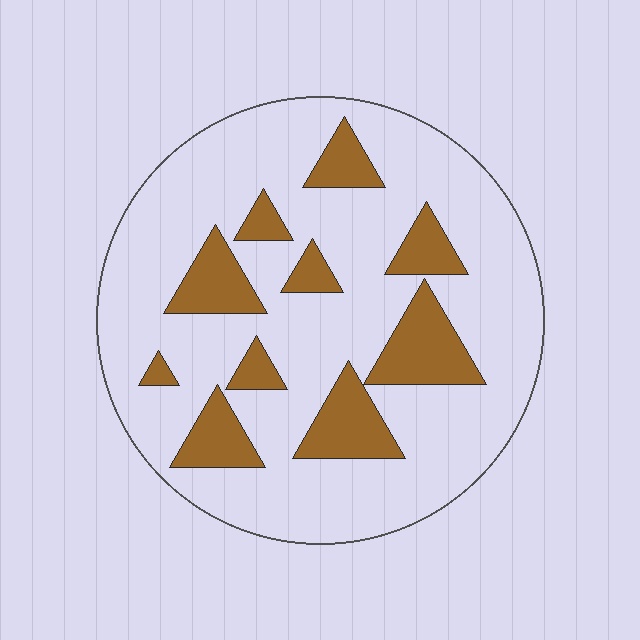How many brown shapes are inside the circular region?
10.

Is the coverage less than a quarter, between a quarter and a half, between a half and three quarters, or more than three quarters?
Less than a quarter.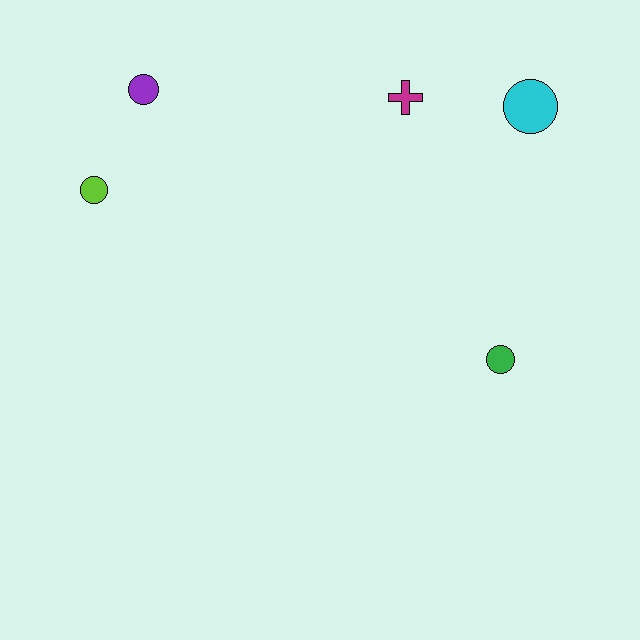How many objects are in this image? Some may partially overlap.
There are 5 objects.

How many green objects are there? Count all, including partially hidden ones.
There is 1 green object.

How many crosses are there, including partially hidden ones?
There is 1 cross.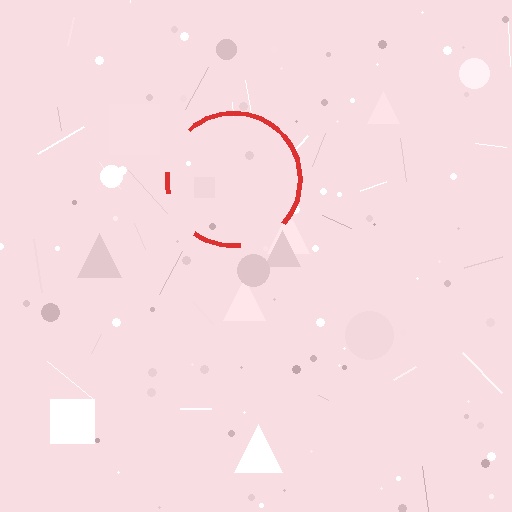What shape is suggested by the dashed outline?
The dashed outline suggests a circle.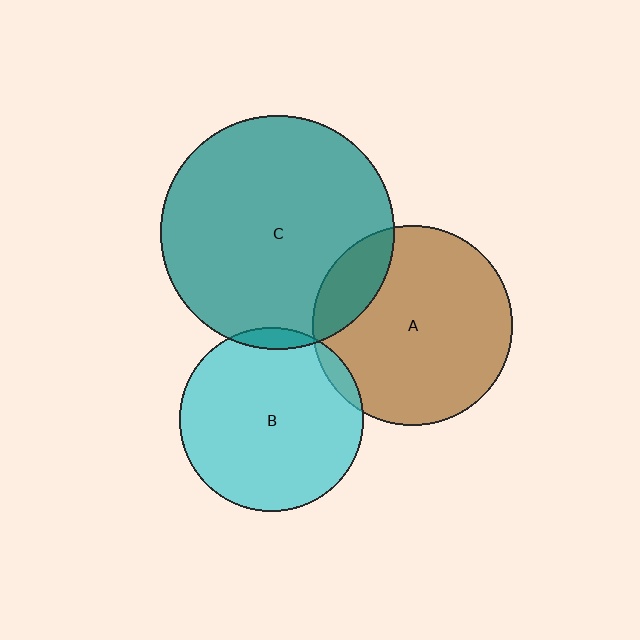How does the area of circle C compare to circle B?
Approximately 1.6 times.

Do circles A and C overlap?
Yes.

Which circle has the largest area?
Circle C (teal).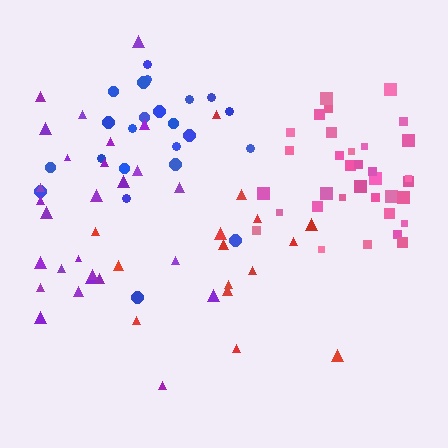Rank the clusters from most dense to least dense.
pink, purple, blue, red.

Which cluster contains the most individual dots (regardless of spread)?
Pink (34).